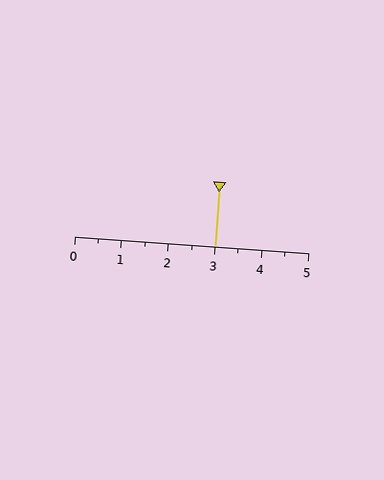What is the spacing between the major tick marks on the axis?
The major ticks are spaced 1 apart.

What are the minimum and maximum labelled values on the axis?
The axis runs from 0 to 5.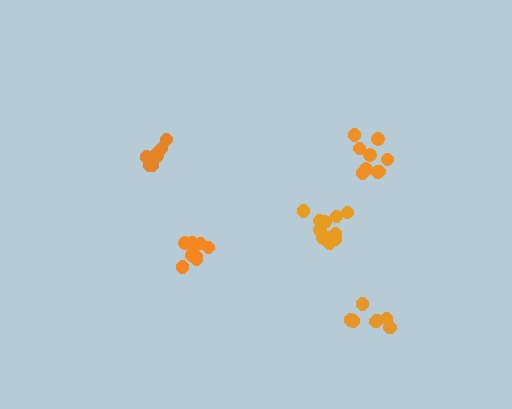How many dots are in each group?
Group 1: 9 dots, Group 2: 7 dots, Group 3: 7 dots, Group 4: 9 dots, Group 5: 12 dots (44 total).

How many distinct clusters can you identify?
There are 5 distinct clusters.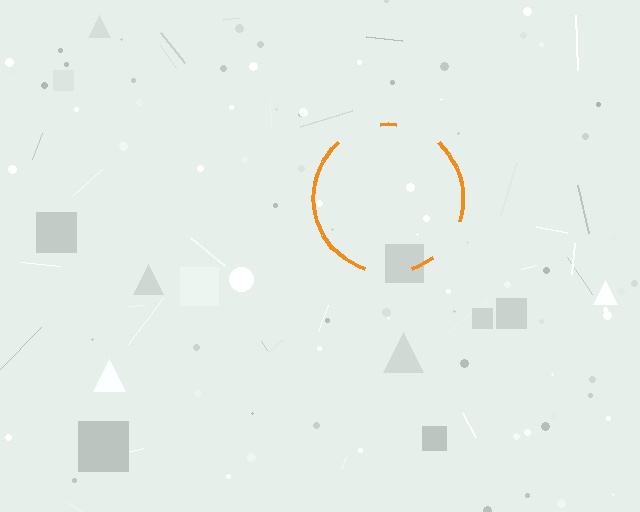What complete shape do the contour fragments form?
The contour fragments form a circle.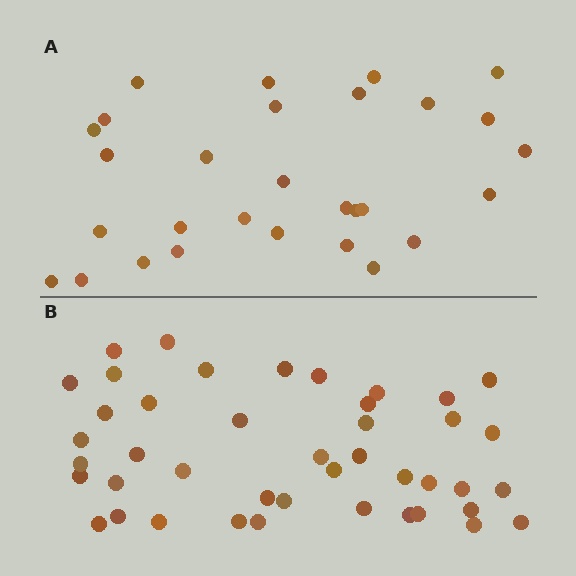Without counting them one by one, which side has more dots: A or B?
Region B (the bottom region) has more dots.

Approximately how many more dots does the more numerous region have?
Region B has approximately 15 more dots than region A.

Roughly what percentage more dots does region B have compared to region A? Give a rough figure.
About 50% more.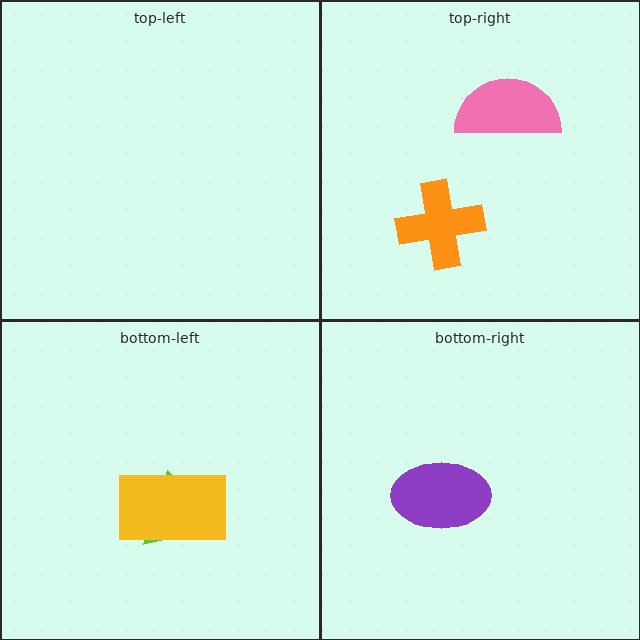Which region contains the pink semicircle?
The top-right region.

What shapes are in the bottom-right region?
The purple ellipse.